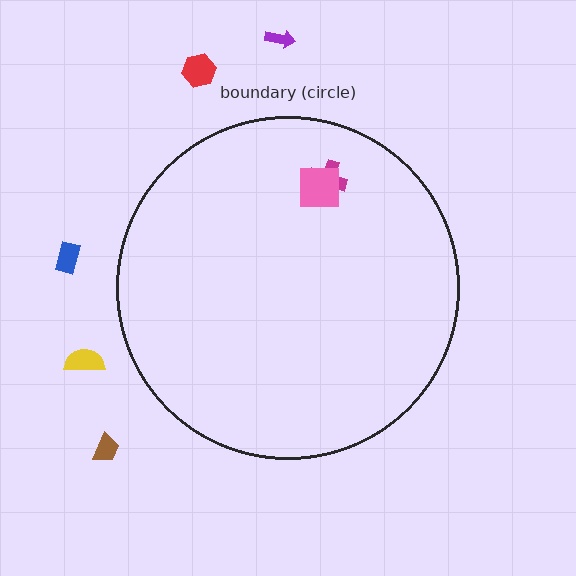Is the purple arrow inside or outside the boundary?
Outside.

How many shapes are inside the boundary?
2 inside, 5 outside.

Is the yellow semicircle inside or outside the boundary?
Outside.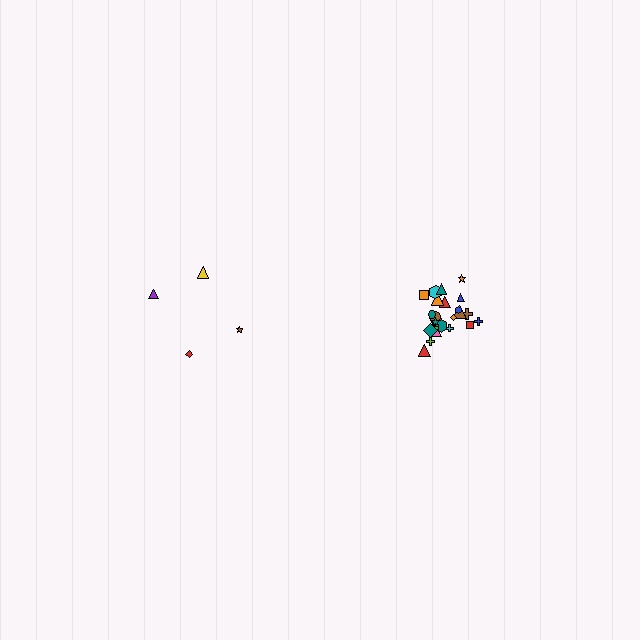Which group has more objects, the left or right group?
The right group.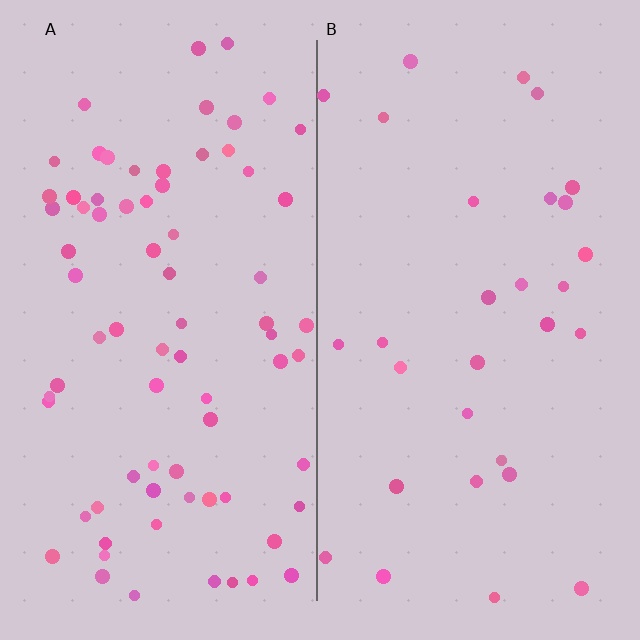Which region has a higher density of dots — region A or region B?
A (the left).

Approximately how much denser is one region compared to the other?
Approximately 2.5× — region A over region B.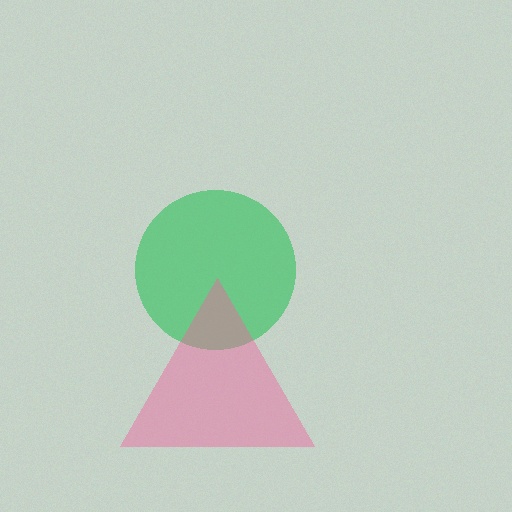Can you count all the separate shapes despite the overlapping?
Yes, there are 2 separate shapes.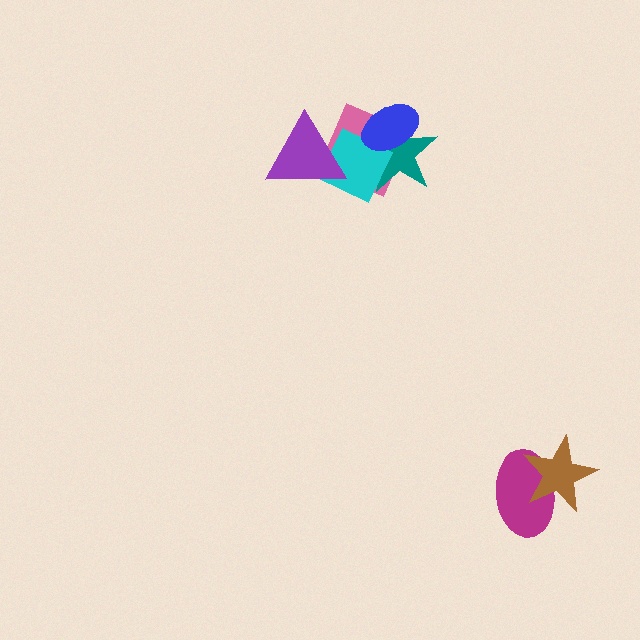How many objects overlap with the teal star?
3 objects overlap with the teal star.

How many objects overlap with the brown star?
1 object overlaps with the brown star.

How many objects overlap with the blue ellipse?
3 objects overlap with the blue ellipse.